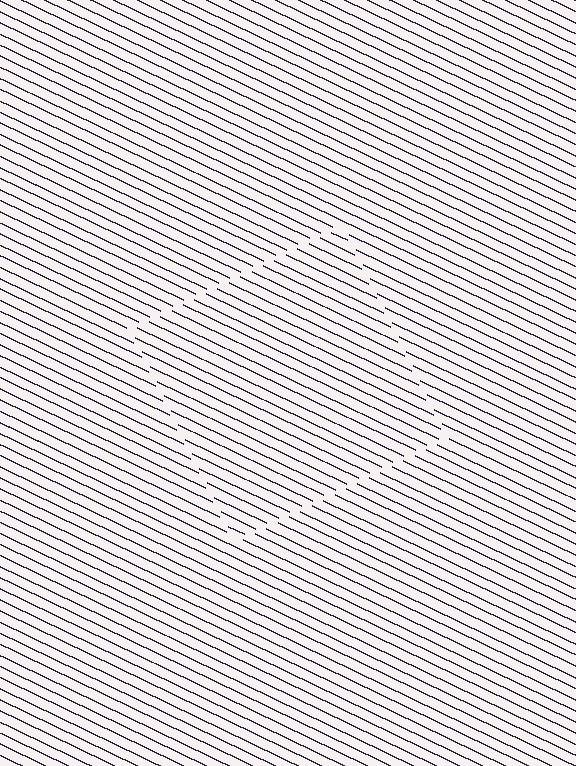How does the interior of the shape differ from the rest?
The interior of the shape contains the same grating, shifted by half a period — the contour is defined by the phase discontinuity where line-ends from the inner and outer gratings abut.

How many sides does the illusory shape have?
4 sides — the line-ends trace a square.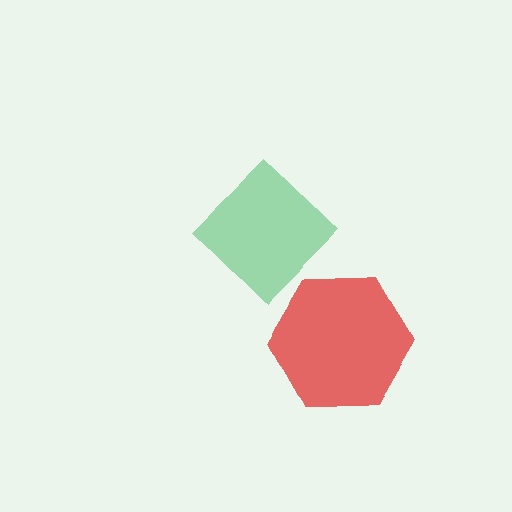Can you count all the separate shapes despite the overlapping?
Yes, there are 2 separate shapes.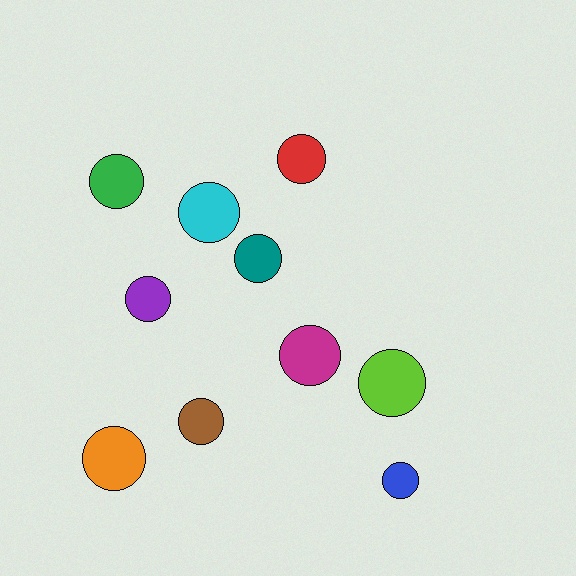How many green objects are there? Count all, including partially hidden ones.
There is 1 green object.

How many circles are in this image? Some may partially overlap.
There are 10 circles.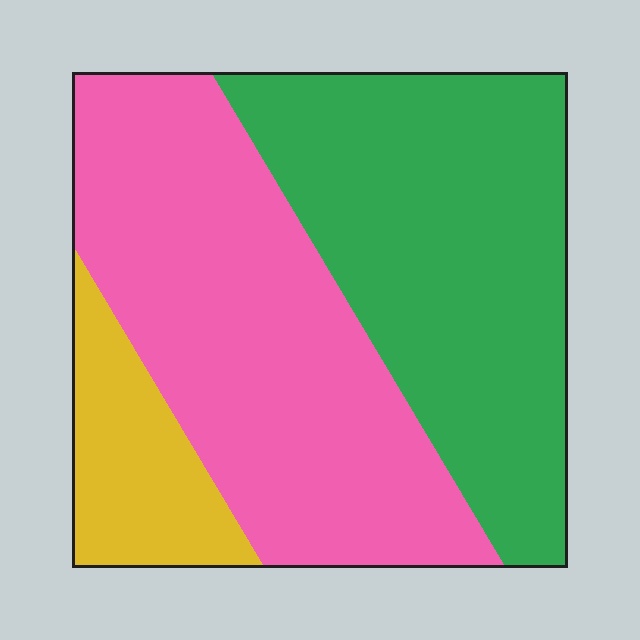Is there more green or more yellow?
Green.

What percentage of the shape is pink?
Pink covers around 45% of the shape.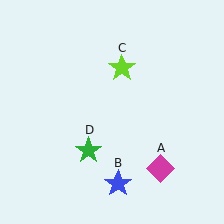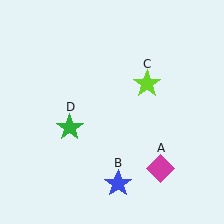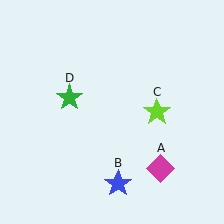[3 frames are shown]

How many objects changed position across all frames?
2 objects changed position: lime star (object C), green star (object D).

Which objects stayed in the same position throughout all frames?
Magenta diamond (object A) and blue star (object B) remained stationary.